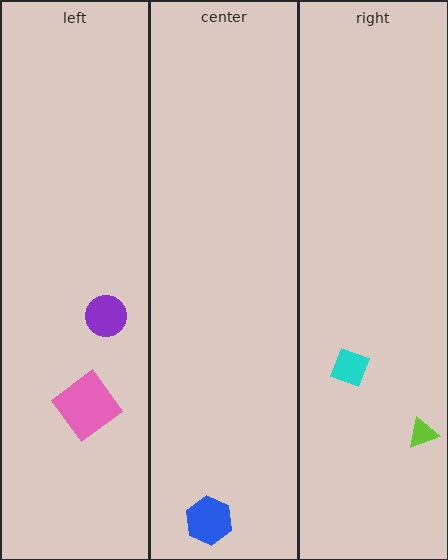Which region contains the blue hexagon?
The center region.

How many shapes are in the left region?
2.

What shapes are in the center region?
The blue hexagon.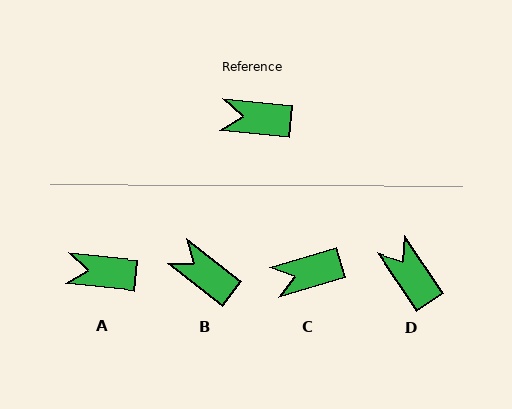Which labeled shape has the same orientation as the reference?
A.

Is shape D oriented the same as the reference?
No, it is off by about 50 degrees.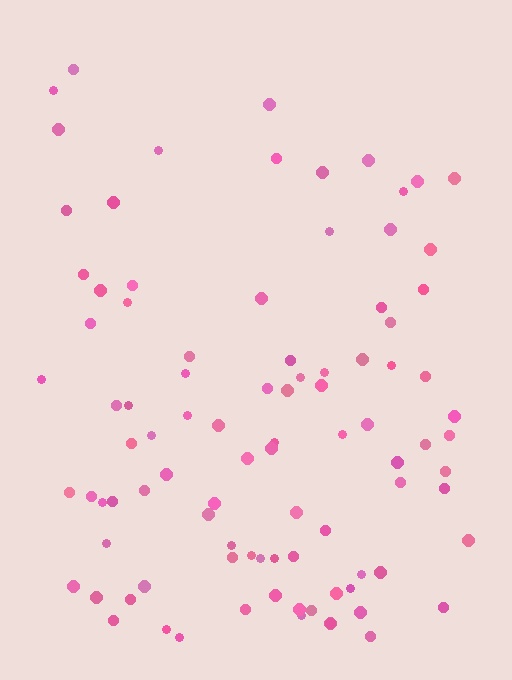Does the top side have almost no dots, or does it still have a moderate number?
Still a moderate number, just noticeably fewer than the bottom.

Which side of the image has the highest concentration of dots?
The bottom.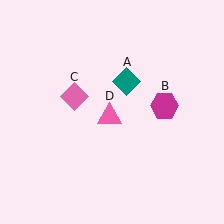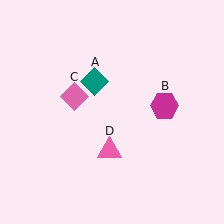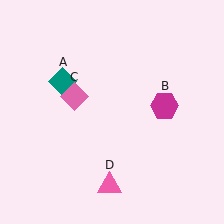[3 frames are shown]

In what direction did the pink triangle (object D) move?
The pink triangle (object D) moved down.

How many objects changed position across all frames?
2 objects changed position: teal diamond (object A), pink triangle (object D).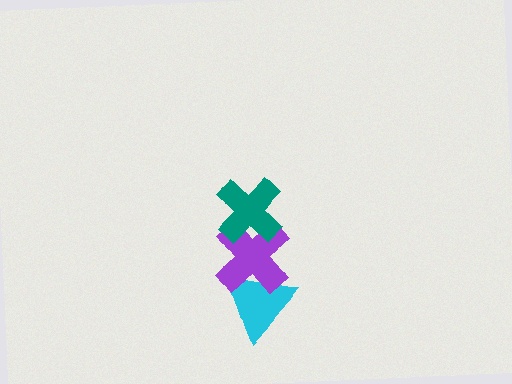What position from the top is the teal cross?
The teal cross is 1st from the top.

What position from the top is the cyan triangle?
The cyan triangle is 3rd from the top.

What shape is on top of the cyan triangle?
The purple cross is on top of the cyan triangle.